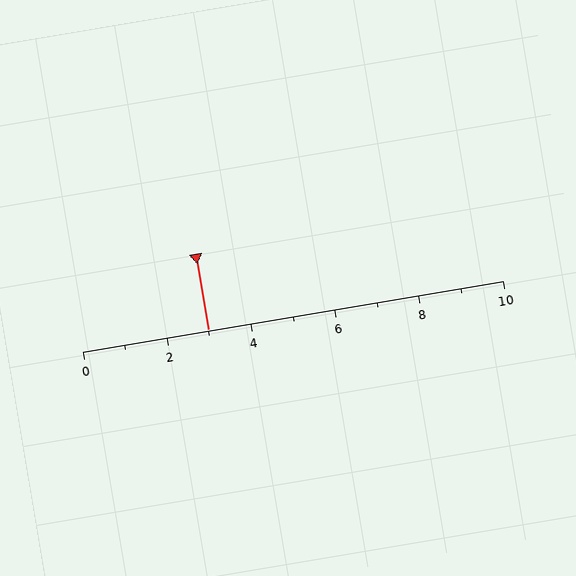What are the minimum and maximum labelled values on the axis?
The axis runs from 0 to 10.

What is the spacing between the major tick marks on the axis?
The major ticks are spaced 2 apart.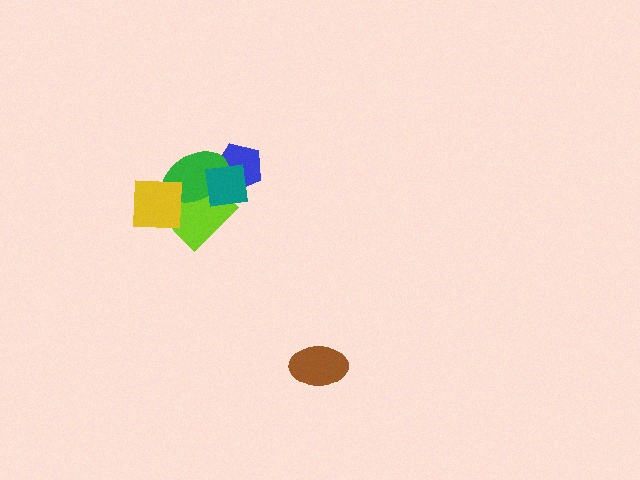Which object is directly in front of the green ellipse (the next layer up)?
The teal square is directly in front of the green ellipse.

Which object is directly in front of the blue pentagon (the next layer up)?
The lime diamond is directly in front of the blue pentagon.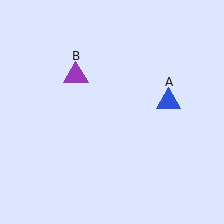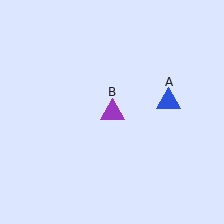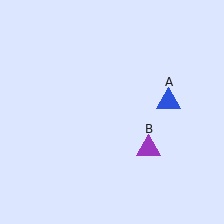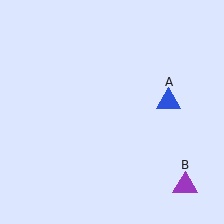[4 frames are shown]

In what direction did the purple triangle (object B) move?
The purple triangle (object B) moved down and to the right.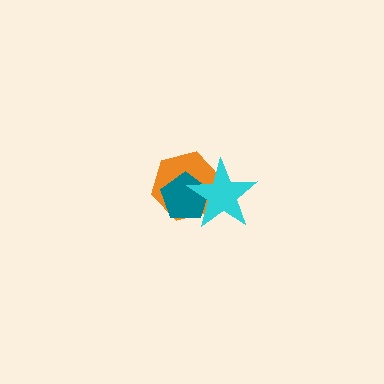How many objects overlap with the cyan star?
2 objects overlap with the cyan star.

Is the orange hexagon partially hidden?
Yes, it is partially covered by another shape.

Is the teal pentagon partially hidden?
Yes, it is partially covered by another shape.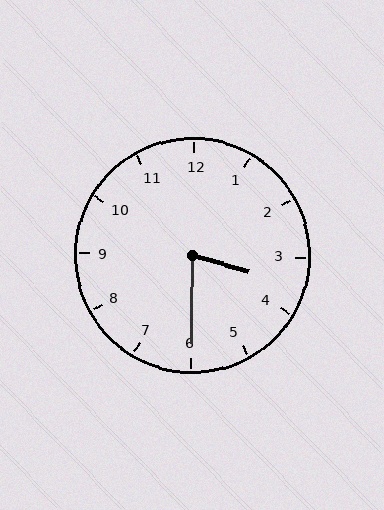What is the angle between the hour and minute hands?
Approximately 75 degrees.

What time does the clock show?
3:30.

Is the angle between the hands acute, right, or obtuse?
It is acute.